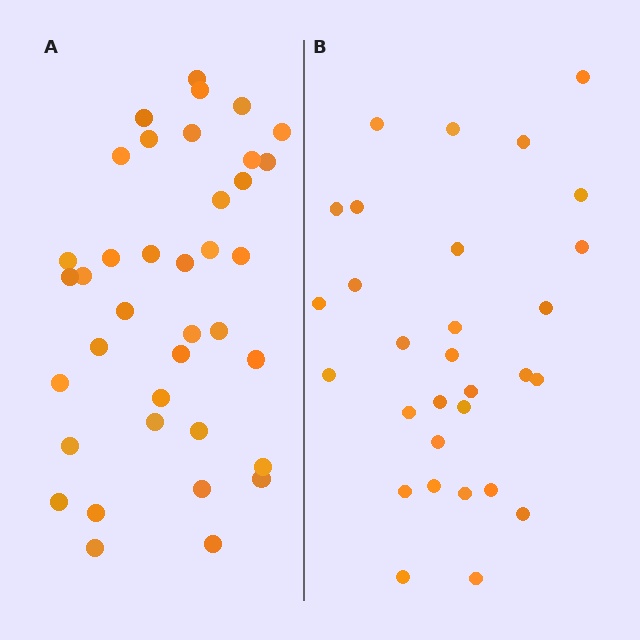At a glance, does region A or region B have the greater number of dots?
Region A (the left region) has more dots.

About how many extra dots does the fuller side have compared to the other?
Region A has roughly 8 or so more dots than region B.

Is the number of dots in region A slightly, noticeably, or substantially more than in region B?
Region A has noticeably more, but not dramatically so. The ratio is roughly 1.3 to 1.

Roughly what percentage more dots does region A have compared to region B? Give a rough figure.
About 25% more.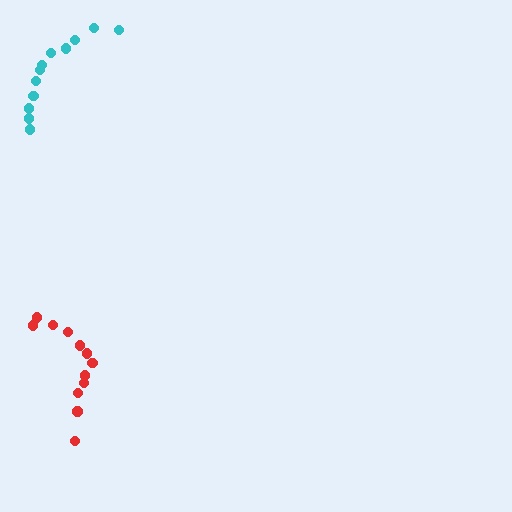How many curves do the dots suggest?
There are 2 distinct paths.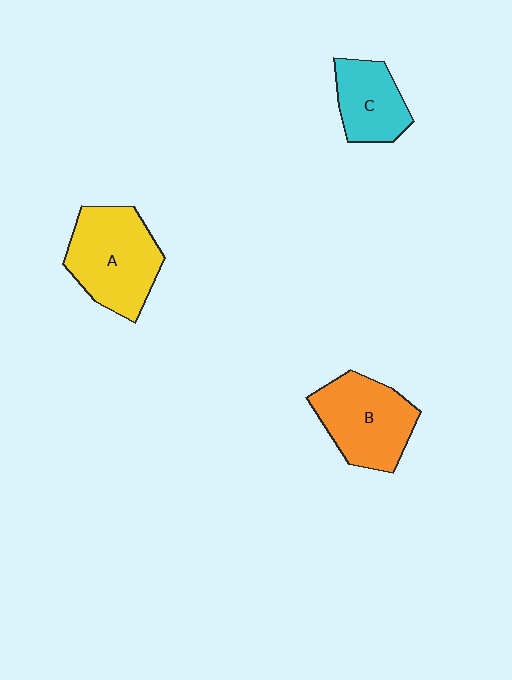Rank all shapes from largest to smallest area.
From largest to smallest: A (yellow), B (orange), C (cyan).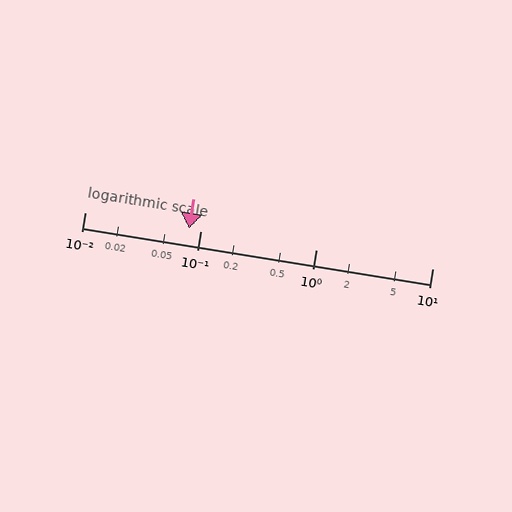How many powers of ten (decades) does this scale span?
The scale spans 3 decades, from 0.01 to 10.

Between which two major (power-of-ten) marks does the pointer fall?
The pointer is between 0.01 and 0.1.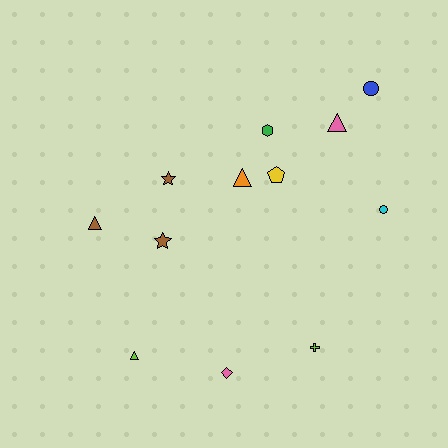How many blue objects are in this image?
There is 1 blue object.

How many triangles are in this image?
There are 4 triangles.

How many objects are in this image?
There are 12 objects.